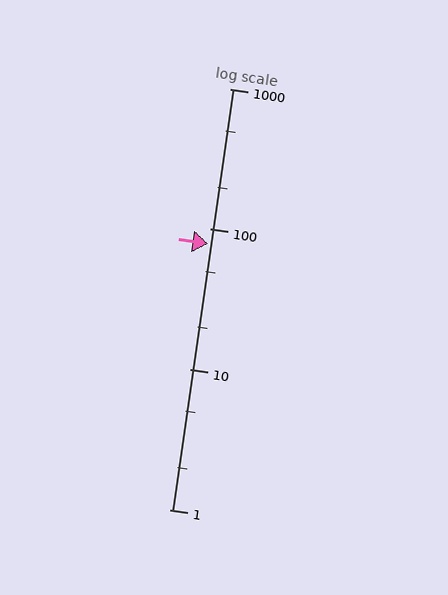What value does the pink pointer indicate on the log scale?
The pointer indicates approximately 78.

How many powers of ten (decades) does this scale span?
The scale spans 3 decades, from 1 to 1000.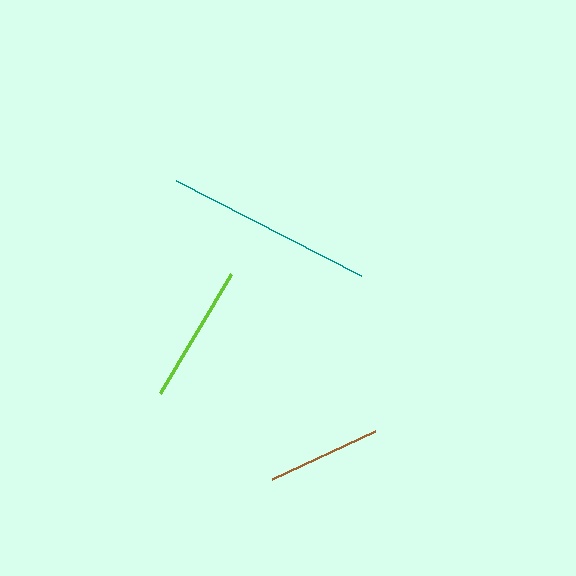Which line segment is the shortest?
The brown line is the shortest at approximately 114 pixels.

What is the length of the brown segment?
The brown segment is approximately 114 pixels long.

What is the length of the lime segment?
The lime segment is approximately 138 pixels long.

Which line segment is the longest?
The teal line is the longest at approximately 208 pixels.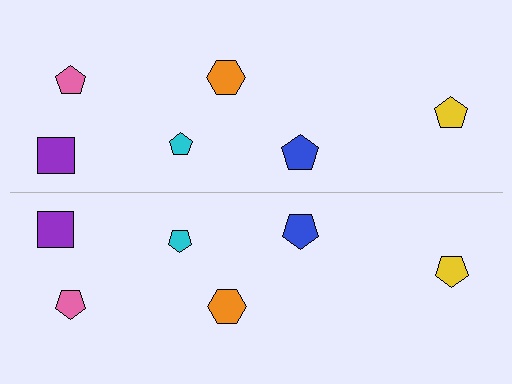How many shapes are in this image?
There are 12 shapes in this image.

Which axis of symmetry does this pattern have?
The pattern has a horizontal axis of symmetry running through the center of the image.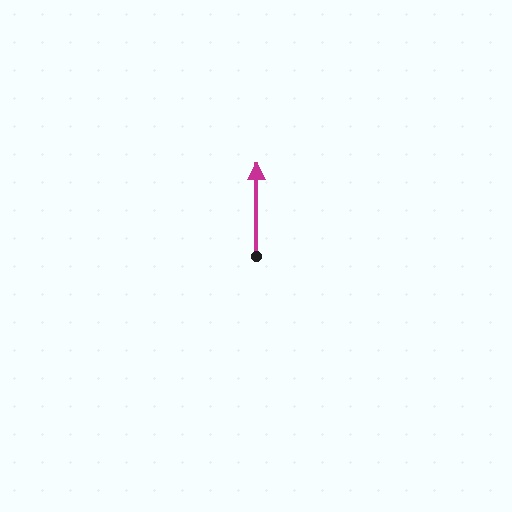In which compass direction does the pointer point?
North.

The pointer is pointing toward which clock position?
Roughly 12 o'clock.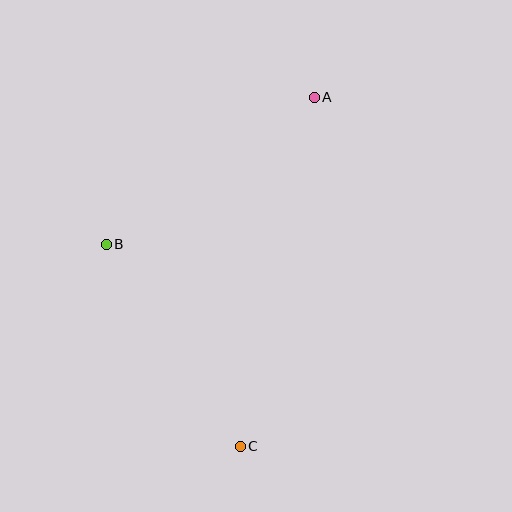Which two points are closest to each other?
Points B and C are closest to each other.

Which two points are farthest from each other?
Points A and C are farthest from each other.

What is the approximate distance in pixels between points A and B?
The distance between A and B is approximately 255 pixels.